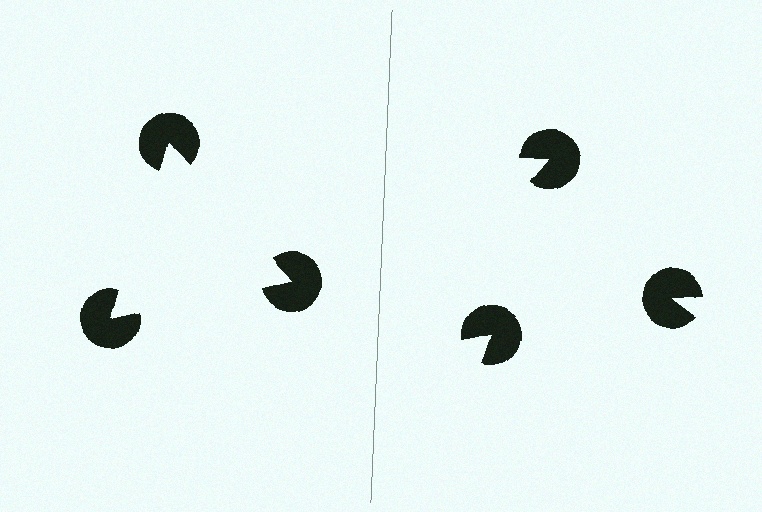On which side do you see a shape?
An illusory triangle appears on the left side. On the right side the wedge cuts are rotated, so no coherent shape forms.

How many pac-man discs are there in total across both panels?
6 — 3 on each side.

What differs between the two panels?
The pac-man discs are positioned identically on both sides; only the wedge orientations differ. On the left they align to a triangle; on the right they are misaligned.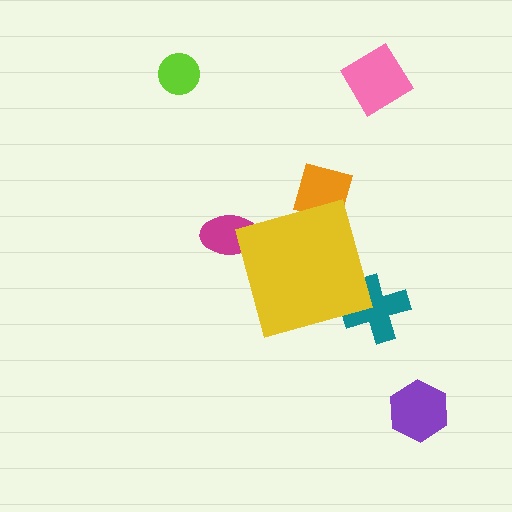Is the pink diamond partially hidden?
No, the pink diamond is fully visible.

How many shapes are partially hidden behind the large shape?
3 shapes are partially hidden.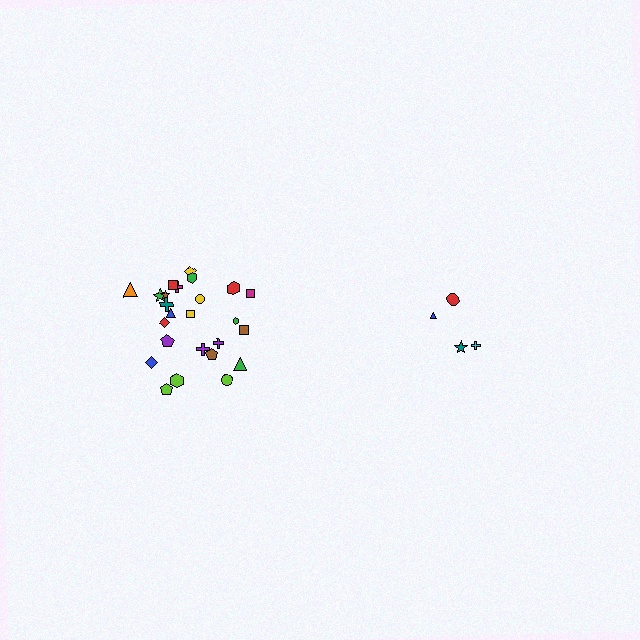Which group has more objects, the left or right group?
The left group.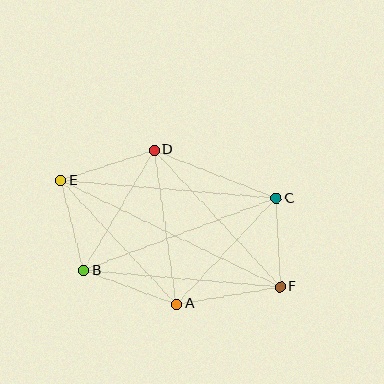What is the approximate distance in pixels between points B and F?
The distance between B and F is approximately 197 pixels.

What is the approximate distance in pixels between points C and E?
The distance between C and E is approximately 216 pixels.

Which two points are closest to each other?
Points C and F are closest to each other.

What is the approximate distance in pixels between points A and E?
The distance between A and E is approximately 169 pixels.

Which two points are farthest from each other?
Points E and F are farthest from each other.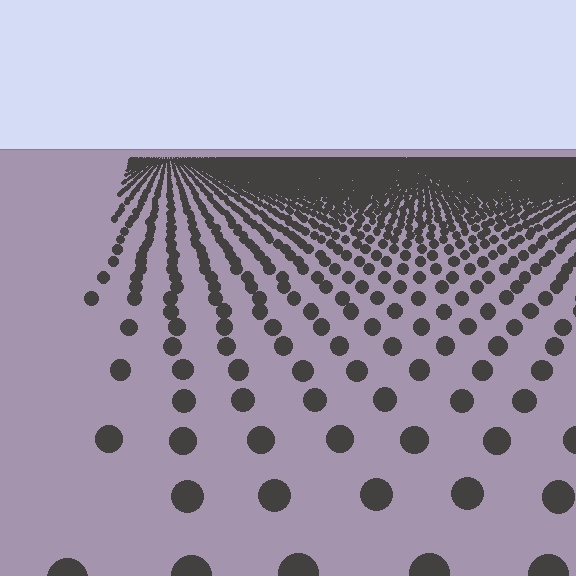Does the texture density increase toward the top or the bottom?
Density increases toward the top.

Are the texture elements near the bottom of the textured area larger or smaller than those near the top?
Larger. Near the bottom, elements are closer to the viewer and appear at a bigger on-screen size.